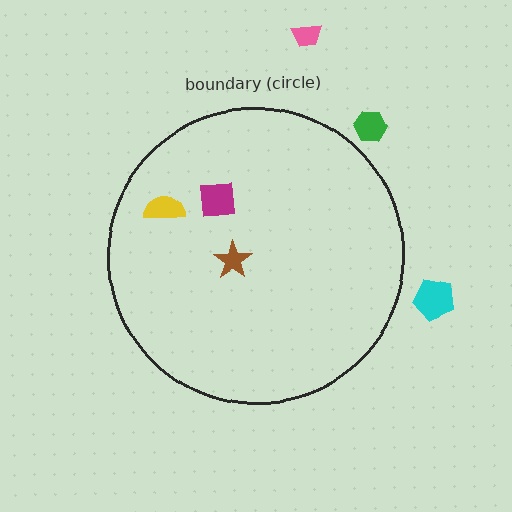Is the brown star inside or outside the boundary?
Inside.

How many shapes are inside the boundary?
3 inside, 3 outside.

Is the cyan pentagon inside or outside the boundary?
Outside.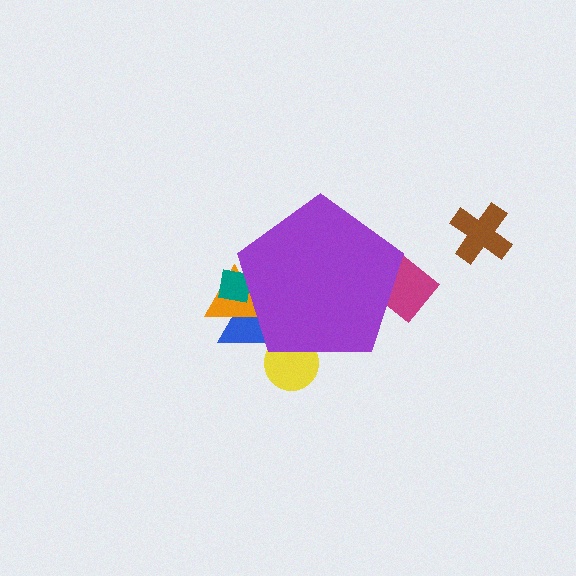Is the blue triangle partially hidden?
Yes, the blue triangle is partially hidden behind the purple pentagon.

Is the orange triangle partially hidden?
Yes, the orange triangle is partially hidden behind the purple pentagon.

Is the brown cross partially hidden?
No, the brown cross is fully visible.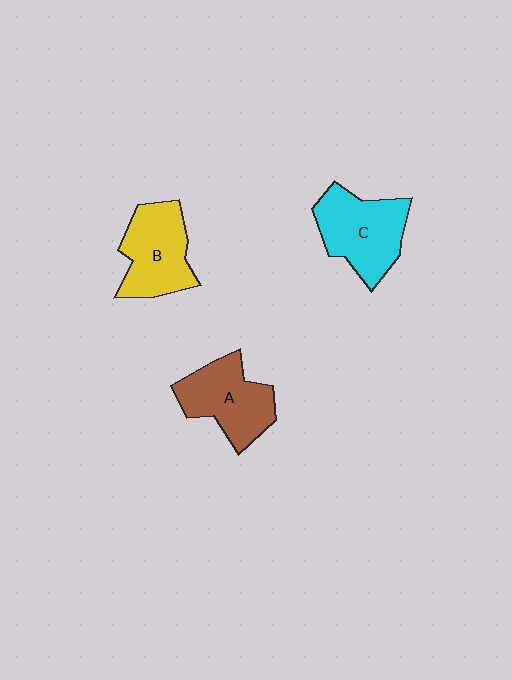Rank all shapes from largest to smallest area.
From largest to smallest: C (cyan), A (brown), B (yellow).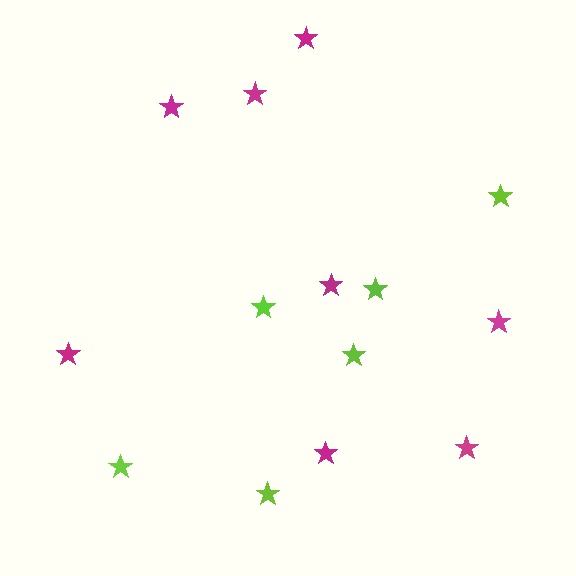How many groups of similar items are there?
There are 2 groups: one group of lime stars (6) and one group of magenta stars (8).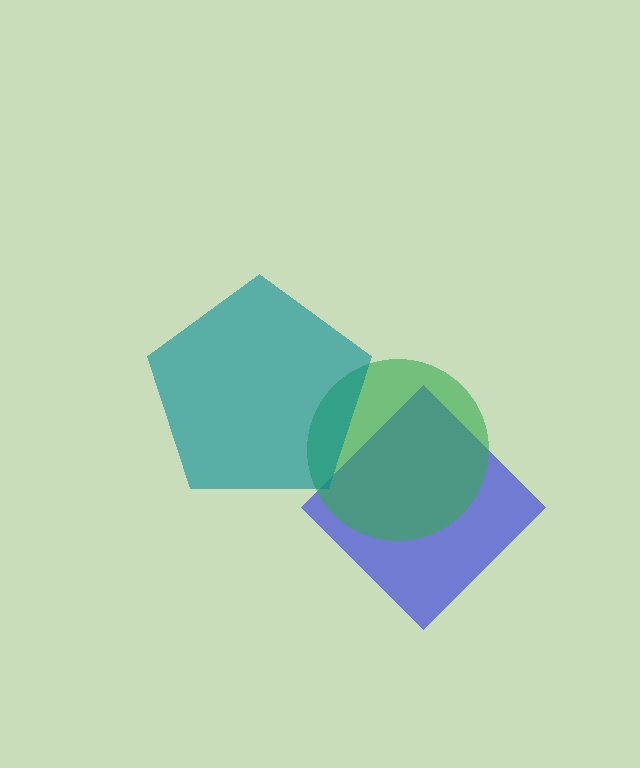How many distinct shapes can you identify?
There are 3 distinct shapes: a blue diamond, a green circle, a teal pentagon.